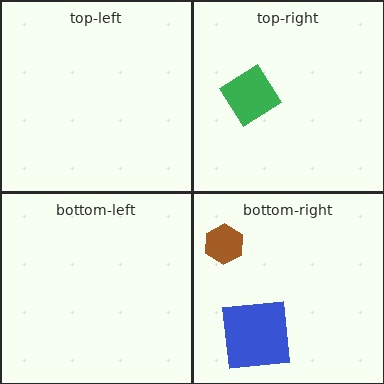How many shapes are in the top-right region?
1.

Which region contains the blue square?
The bottom-right region.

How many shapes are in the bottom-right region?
2.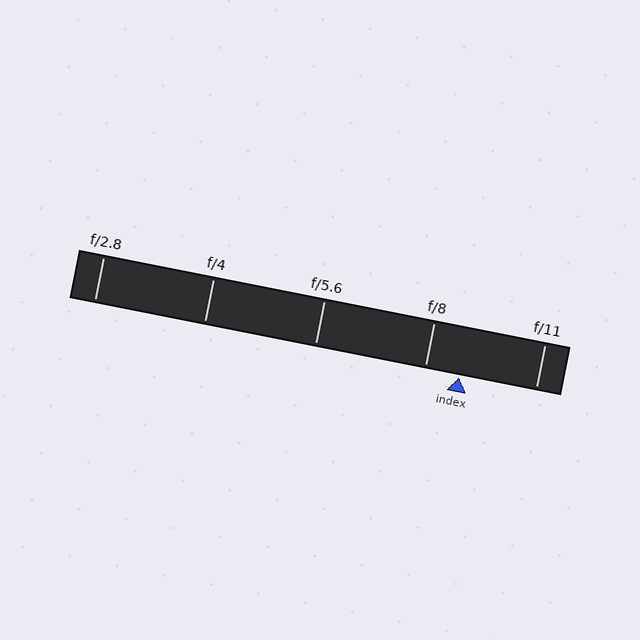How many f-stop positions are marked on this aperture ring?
There are 5 f-stop positions marked.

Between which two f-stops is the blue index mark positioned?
The index mark is between f/8 and f/11.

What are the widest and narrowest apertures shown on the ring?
The widest aperture shown is f/2.8 and the narrowest is f/11.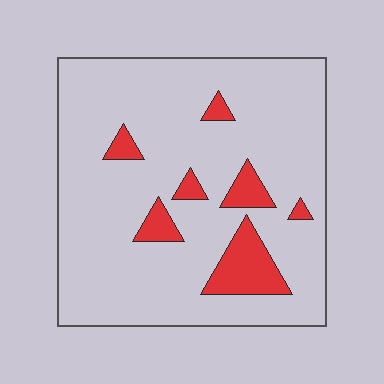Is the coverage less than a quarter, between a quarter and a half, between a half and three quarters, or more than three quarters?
Less than a quarter.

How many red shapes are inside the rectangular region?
7.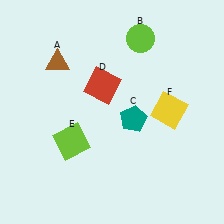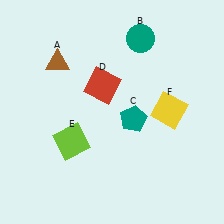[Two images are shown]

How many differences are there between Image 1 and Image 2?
There is 1 difference between the two images.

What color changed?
The circle (B) changed from lime in Image 1 to teal in Image 2.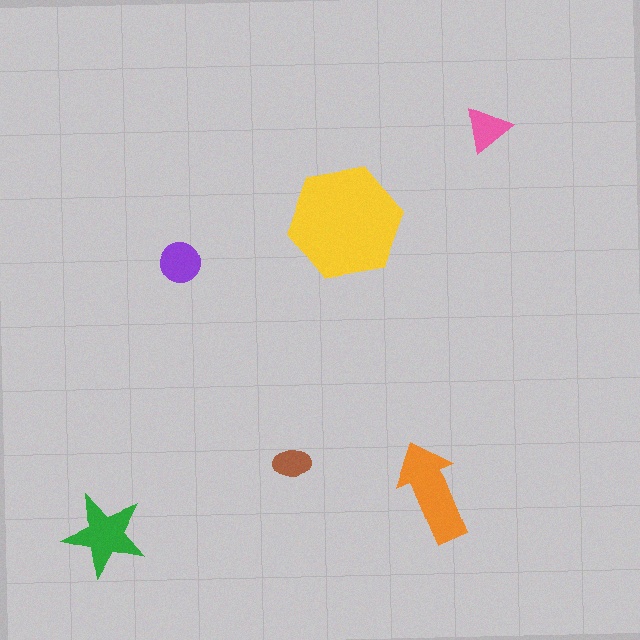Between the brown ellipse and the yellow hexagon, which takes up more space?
The yellow hexagon.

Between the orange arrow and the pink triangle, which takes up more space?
The orange arrow.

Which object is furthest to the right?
The pink triangle is rightmost.